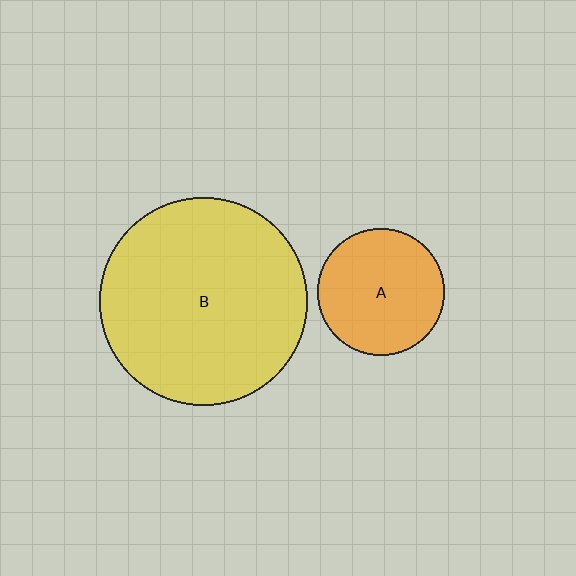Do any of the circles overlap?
No, none of the circles overlap.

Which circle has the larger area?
Circle B (yellow).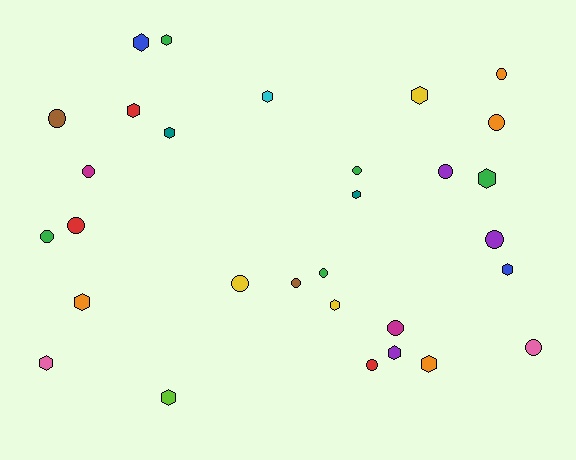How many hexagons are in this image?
There are 15 hexagons.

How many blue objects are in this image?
There are 2 blue objects.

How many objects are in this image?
There are 30 objects.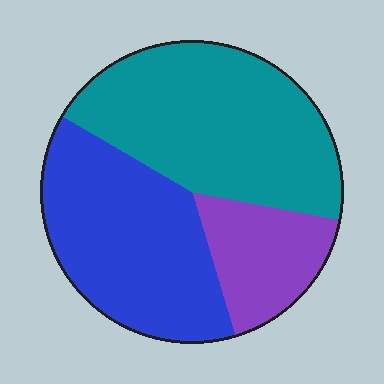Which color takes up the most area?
Teal, at roughly 45%.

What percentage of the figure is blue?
Blue covers about 40% of the figure.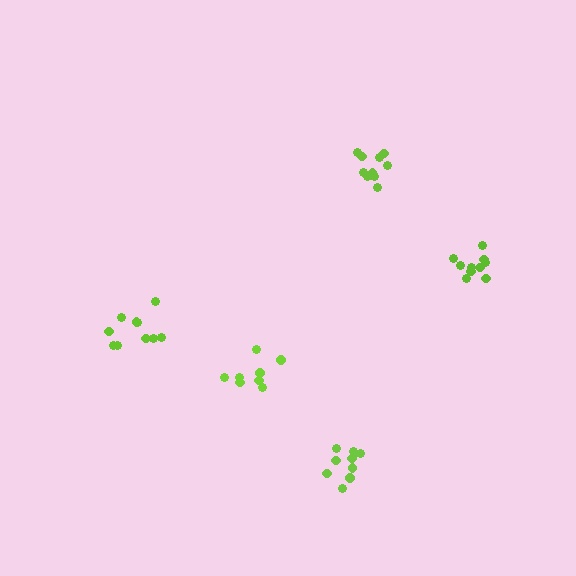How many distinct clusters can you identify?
There are 5 distinct clusters.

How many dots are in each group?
Group 1: 11 dots, Group 2: 8 dots, Group 3: 10 dots, Group 4: 10 dots, Group 5: 10 dots (49 total).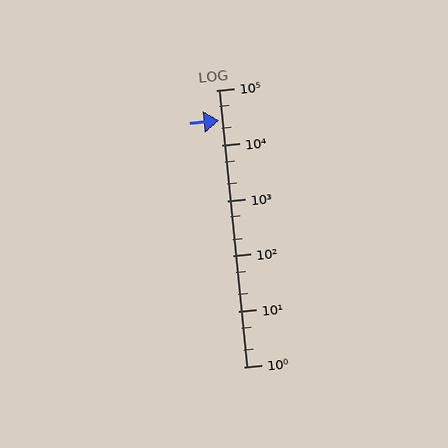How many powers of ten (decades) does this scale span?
The scale spans 5 decades, from 1 to 100000.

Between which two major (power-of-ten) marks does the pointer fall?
The pointer is between 10000 and 100000.